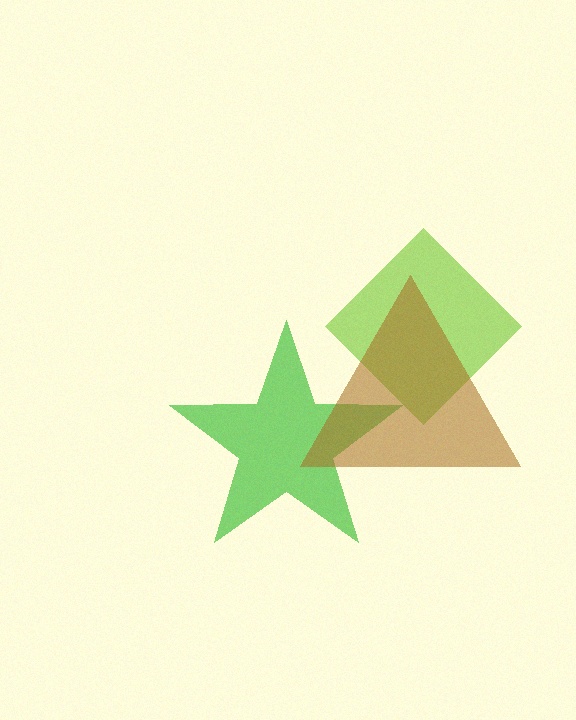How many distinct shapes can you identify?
There are 3 distinct shapes: a green star, a lime diamond, a brown triangle.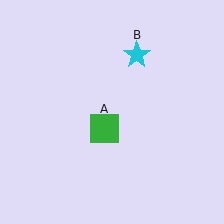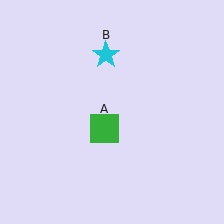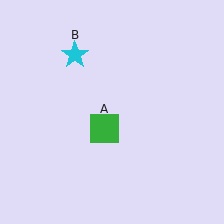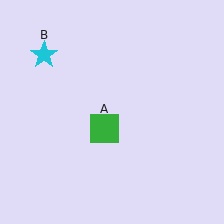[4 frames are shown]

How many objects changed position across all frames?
1 object changed position: cyan star (object B).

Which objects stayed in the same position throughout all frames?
Green square (object A) remained stationary.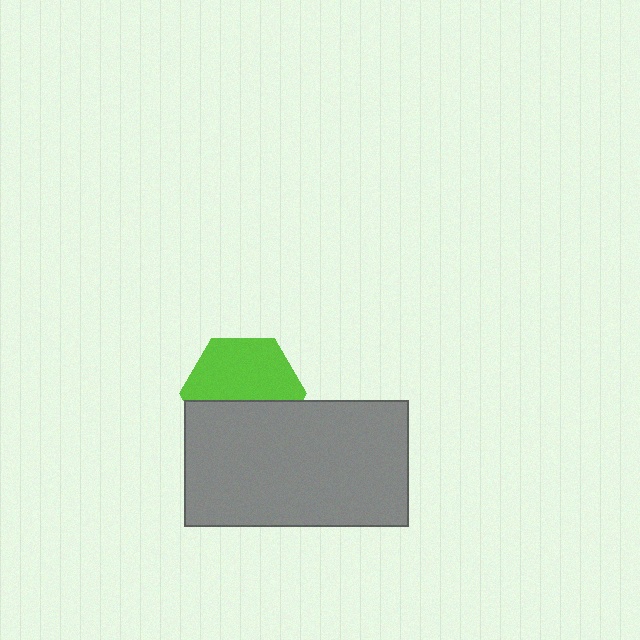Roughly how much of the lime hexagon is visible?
About half of it is visible (roughly 57%).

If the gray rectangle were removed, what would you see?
You would see the complete lime hexagon.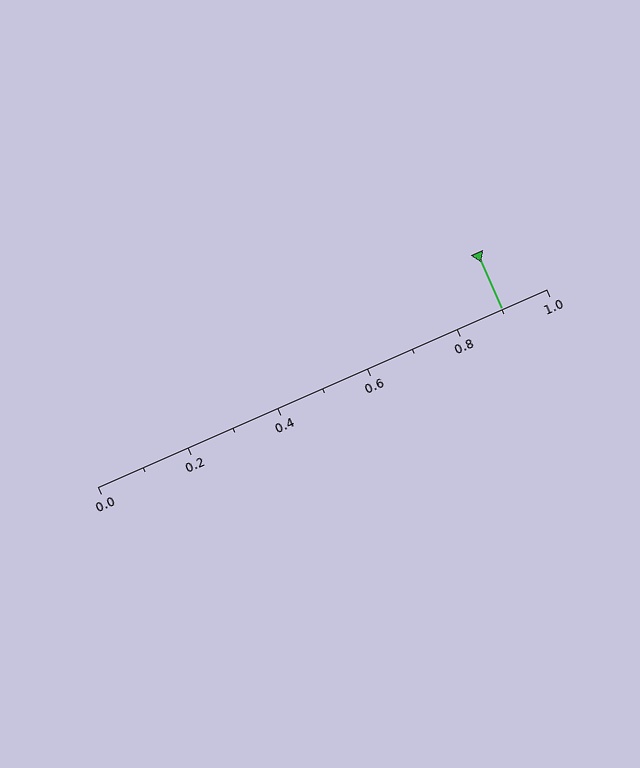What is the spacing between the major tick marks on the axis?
The major ticks are spaced 0.2 apart.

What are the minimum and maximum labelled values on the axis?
The axis runs from 0.0 to 1.0.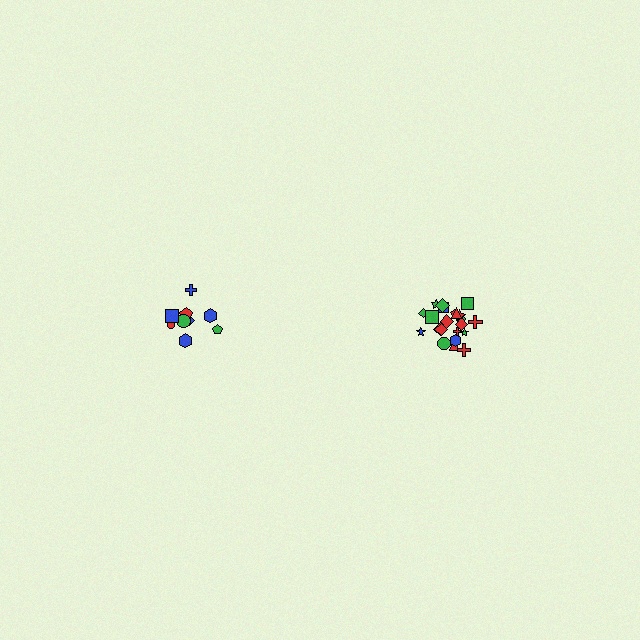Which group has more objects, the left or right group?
The right group.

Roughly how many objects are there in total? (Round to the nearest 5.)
Roughly 30 objects in total.